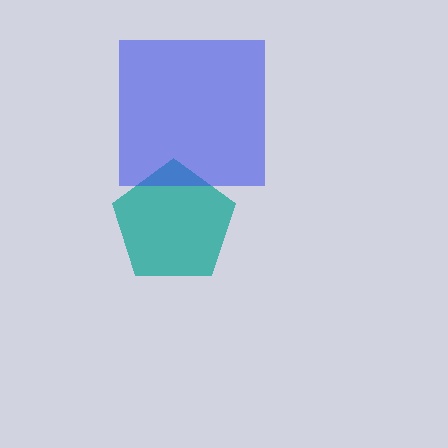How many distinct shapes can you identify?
There are 2 distinct shapes: a teal pentagon, a blue square.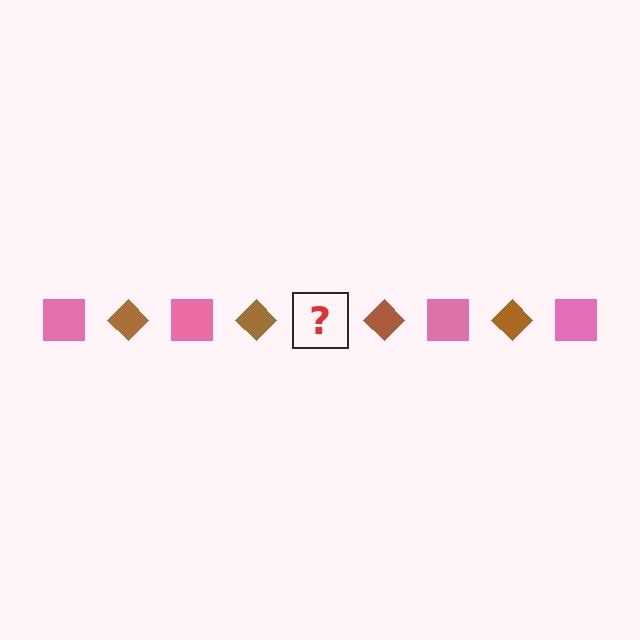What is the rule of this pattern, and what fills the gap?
The rule is that the pattern alternates between pink square and brown diamond. The gap should be filled with a pink square.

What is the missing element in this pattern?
The missing element is a pink square.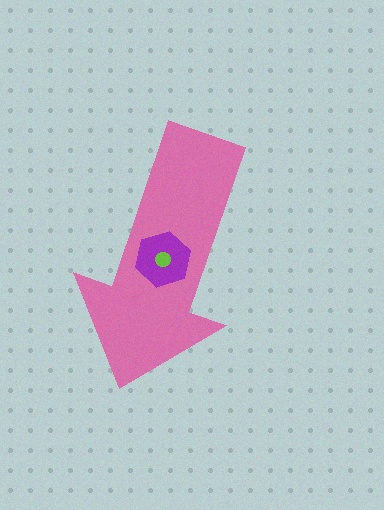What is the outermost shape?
The pink arrow.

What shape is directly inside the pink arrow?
The purple hexagon.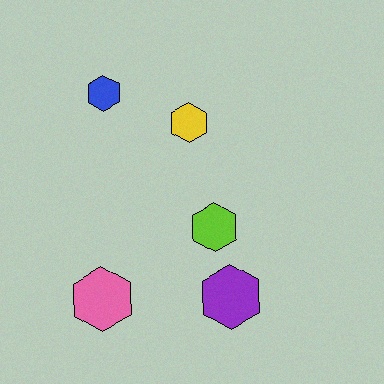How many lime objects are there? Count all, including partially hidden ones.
There is 1 lime object.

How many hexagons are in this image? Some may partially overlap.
There are 5 hexagons.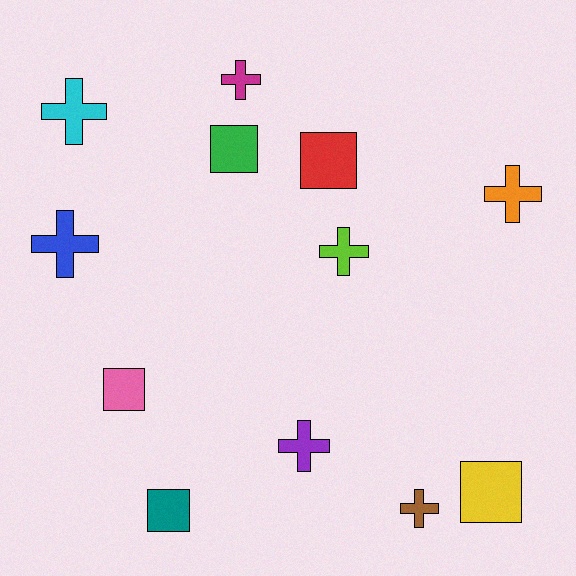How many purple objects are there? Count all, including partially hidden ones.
There is 1 purple object.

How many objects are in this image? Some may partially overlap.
There are 12 objects.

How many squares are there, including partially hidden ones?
There are 5 squares.